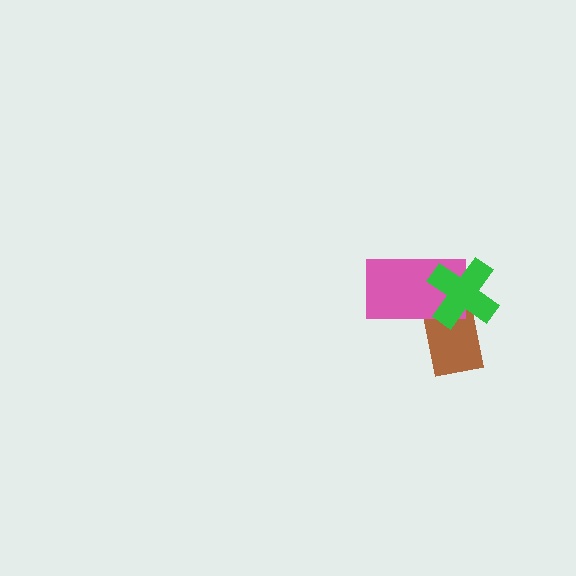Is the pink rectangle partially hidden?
Yes, it is partially covered by another shape.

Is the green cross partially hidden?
No, no other shape covers it.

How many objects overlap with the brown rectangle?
2 objects overlap with the brown rectangle.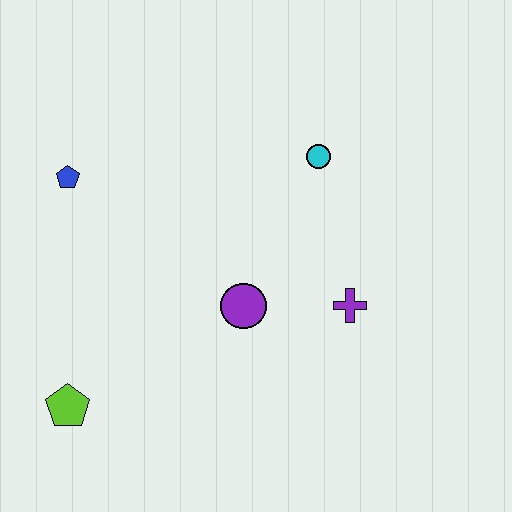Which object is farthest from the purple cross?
The blue pentagon is farthest from the purple cross.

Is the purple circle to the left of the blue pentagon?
No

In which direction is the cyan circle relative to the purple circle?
The cyan circle is above the purple circle.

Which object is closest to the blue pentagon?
The purple circle is closest to the blue pentagon.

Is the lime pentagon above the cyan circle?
No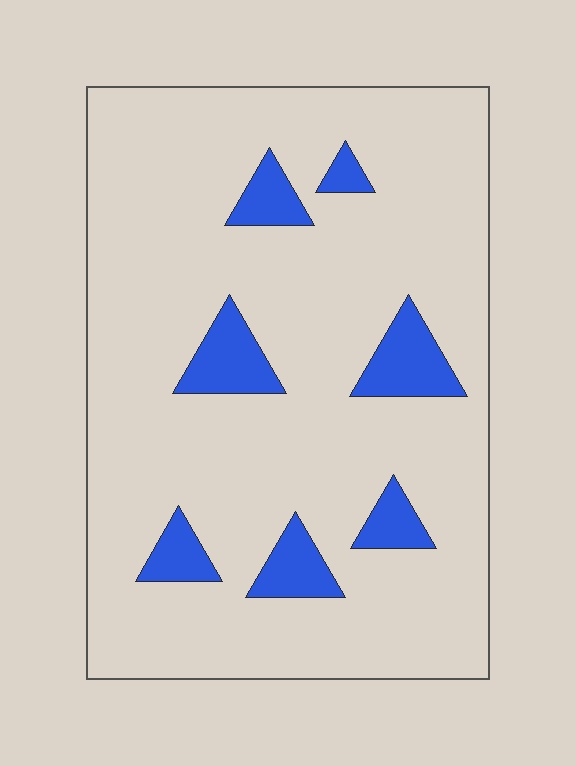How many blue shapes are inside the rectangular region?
7.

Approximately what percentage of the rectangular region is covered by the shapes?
Approximately 10%.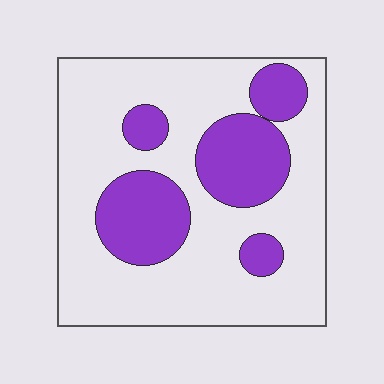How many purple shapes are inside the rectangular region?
5.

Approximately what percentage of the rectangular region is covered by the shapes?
Approximately 30%.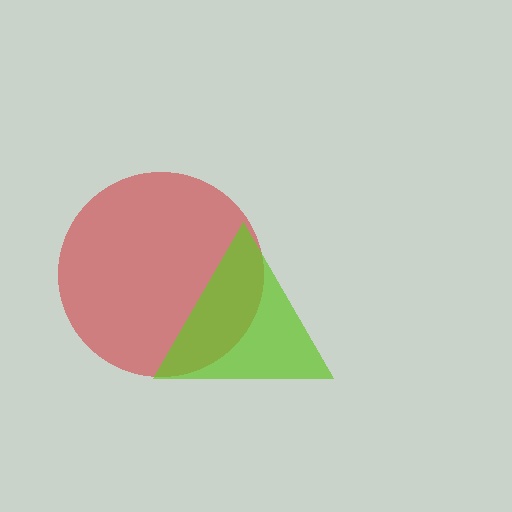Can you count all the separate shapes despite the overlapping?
Yes, there are 2 separate shapes.